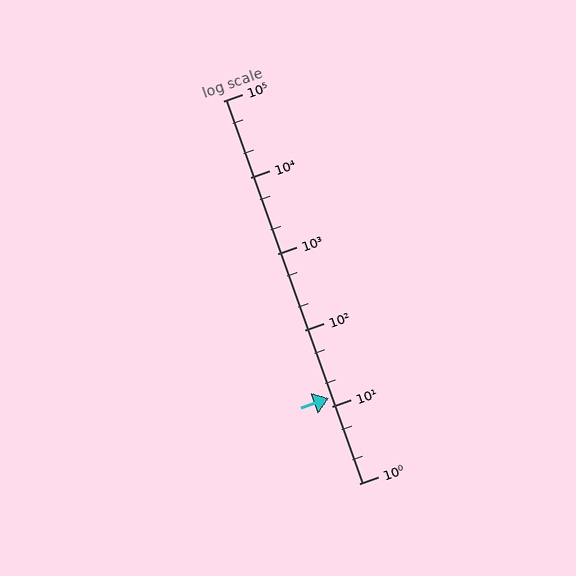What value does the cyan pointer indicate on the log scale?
The pointer indicates approximately 13.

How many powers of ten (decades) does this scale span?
The scale spans 5 decades, from 1 to 100000.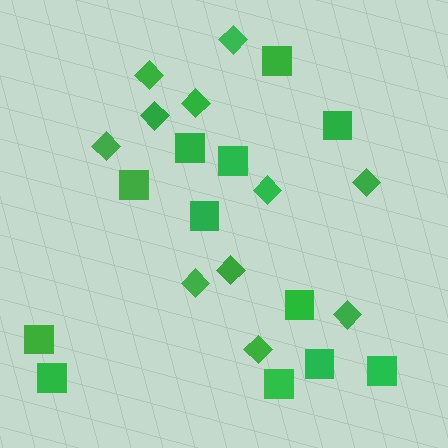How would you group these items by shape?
There are 2 groups: one group of diamonds (11) and one group of squares (12).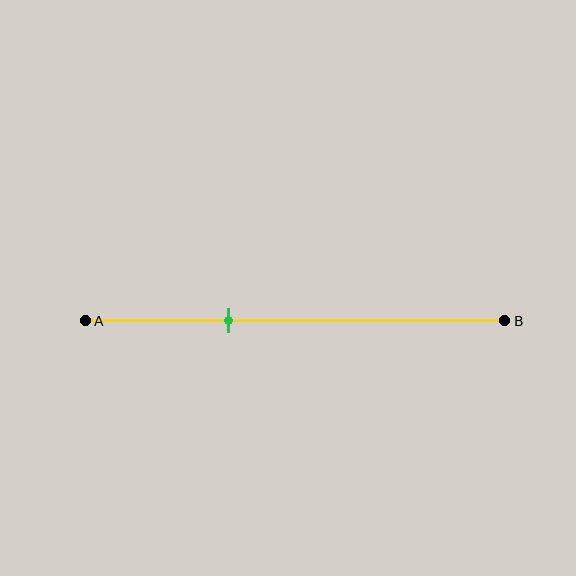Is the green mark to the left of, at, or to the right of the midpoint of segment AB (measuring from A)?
The green mark is to the left of the midpoint of segment AB.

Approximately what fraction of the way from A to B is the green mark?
The green mark is approximately 35% of the way from A to B.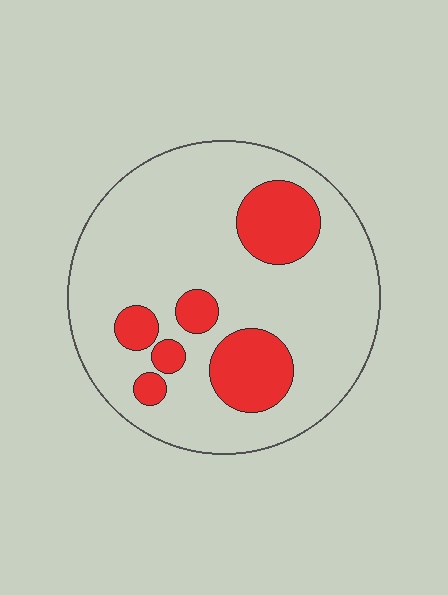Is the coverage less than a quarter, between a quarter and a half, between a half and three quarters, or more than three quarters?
Less than a quarter.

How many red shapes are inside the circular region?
6.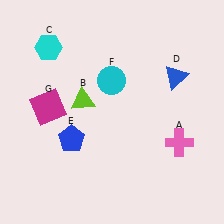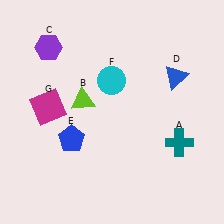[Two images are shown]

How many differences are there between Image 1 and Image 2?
There are 2 differences between the two images.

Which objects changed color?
A changed from pink to teal. C changed from cyan to purple.